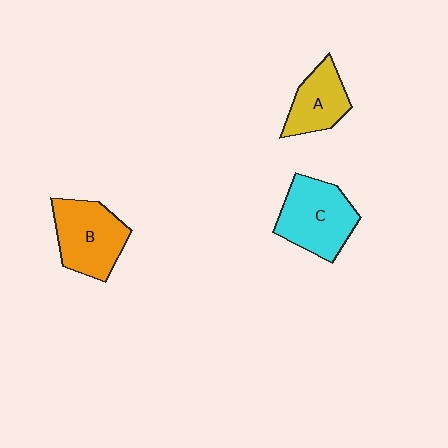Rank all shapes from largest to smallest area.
From largest to smallest: C (cyan), B (orange), A (yellow).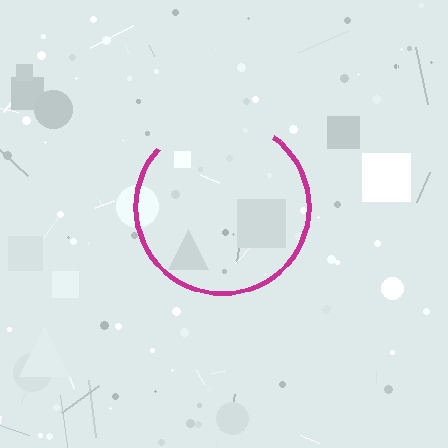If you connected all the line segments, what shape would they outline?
They would outline a circle.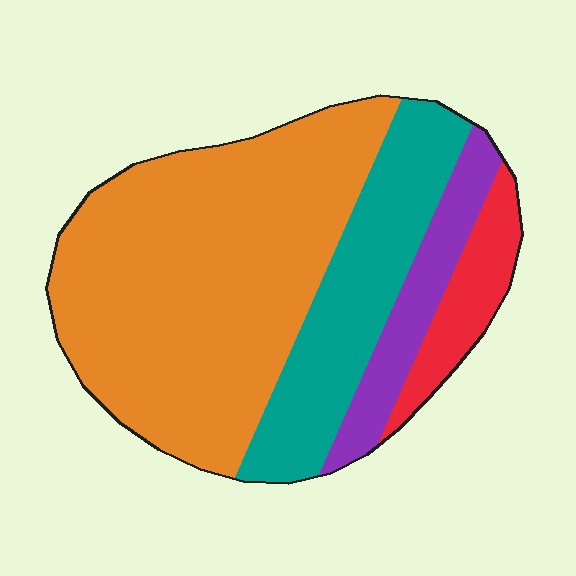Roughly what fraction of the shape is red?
Red covers about 10% of the shape.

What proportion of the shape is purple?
Purple takes up less than a quarter of the shape.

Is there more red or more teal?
Teal.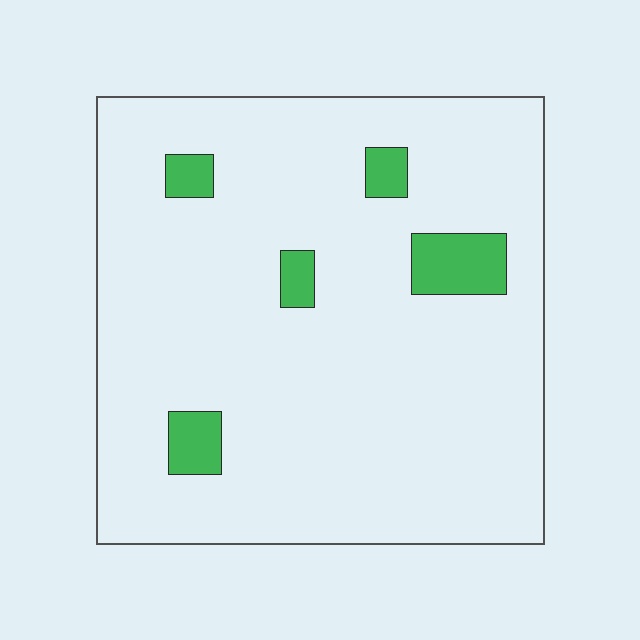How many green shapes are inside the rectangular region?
5.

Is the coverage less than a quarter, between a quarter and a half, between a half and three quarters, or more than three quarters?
Less than a quarter.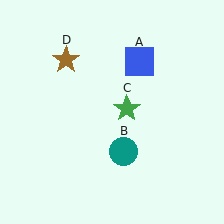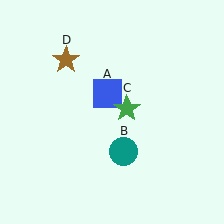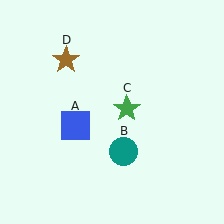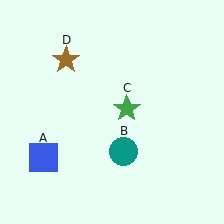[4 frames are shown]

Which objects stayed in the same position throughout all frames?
Teal circle (object B) and green star (object C) and brown star (object D) remained stationary.